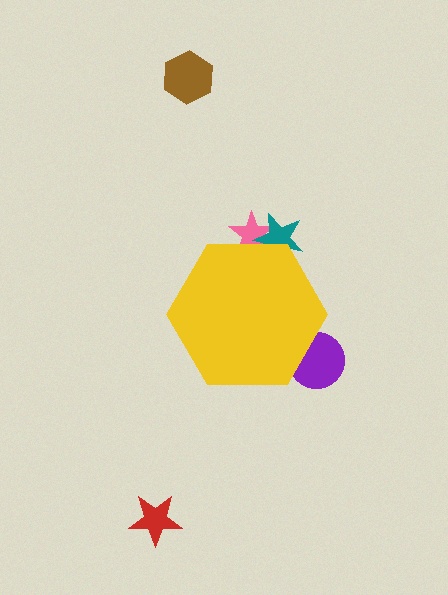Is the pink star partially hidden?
Yes, the pink star is partially hidden behind the yellow hexagon.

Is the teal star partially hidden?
Yes, the teal star is partially hidden behind the yellow hexagon.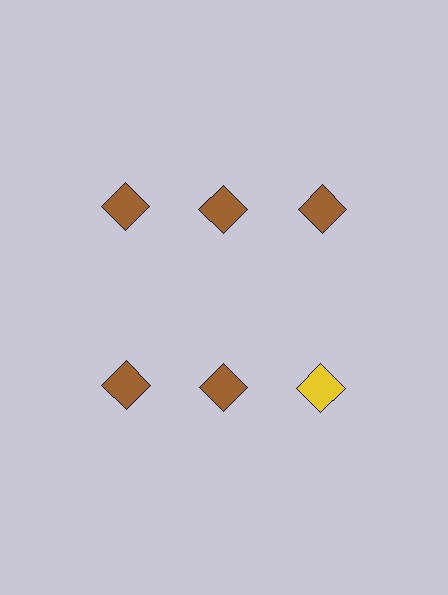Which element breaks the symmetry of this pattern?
The yellow diamond in the second row, center column breaks the symmetry. All other shapes are brown diamonds.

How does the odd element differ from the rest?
It has a different color: yellow instead of brown.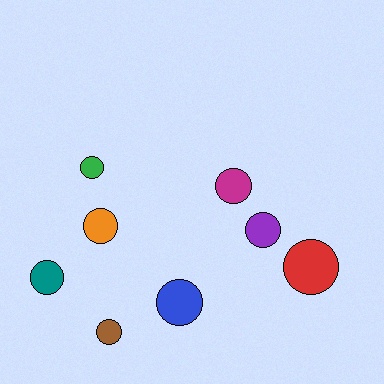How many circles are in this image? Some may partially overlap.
There are 8 circles.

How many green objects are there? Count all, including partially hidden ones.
There is 1 green object.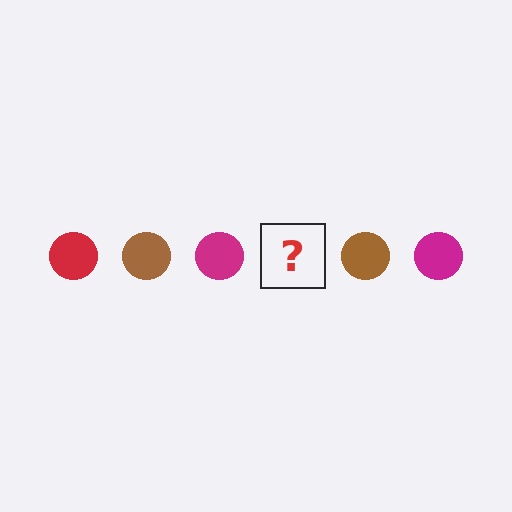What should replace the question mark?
The question mark should be replaced with a red circle.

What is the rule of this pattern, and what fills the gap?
The rule is that the pattern cycles through red, brown, magenta circles. The gap should be filled with a red circle.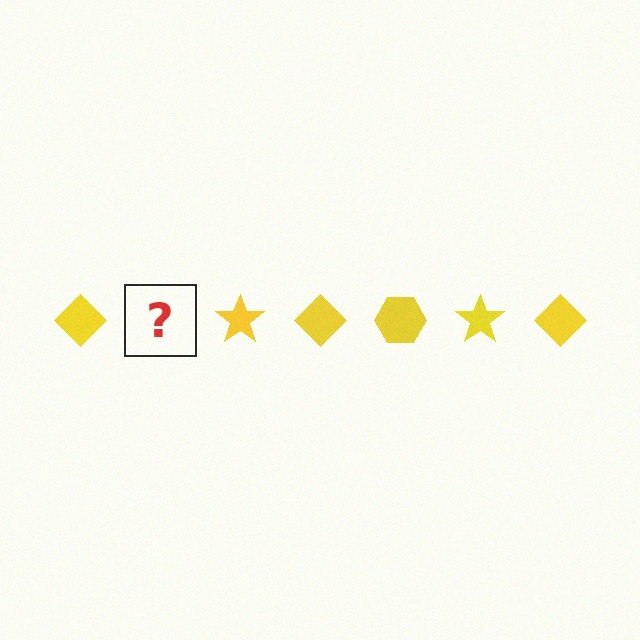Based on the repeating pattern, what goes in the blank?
The blank should be a yellow hexagon.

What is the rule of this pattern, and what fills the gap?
The rule is that the pattern cycles through diamond, hexagon, star shapes in yellow. The gap should be filled with a yellow hexagon.